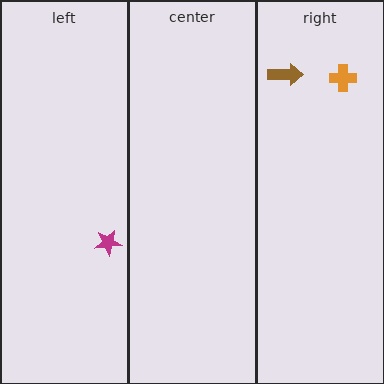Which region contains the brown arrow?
The right region.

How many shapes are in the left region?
1.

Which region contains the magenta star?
The left region.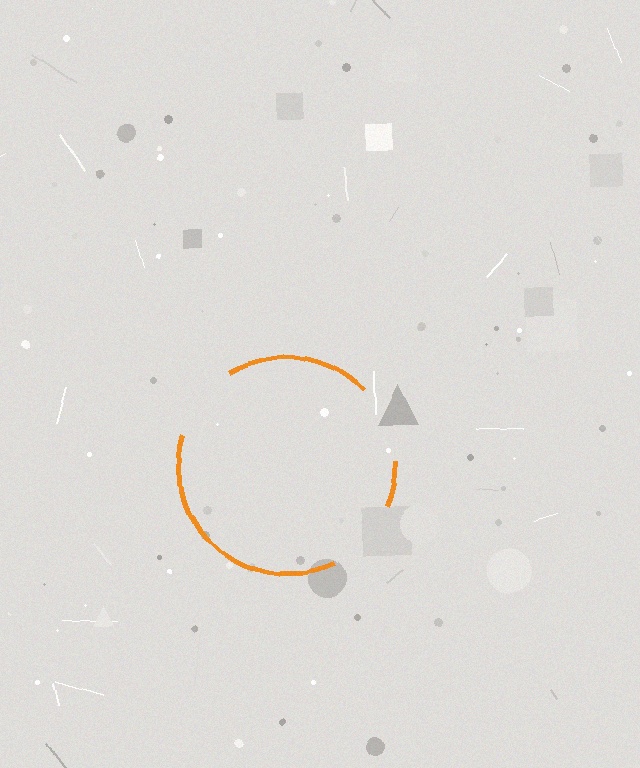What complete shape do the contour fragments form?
The contour fragments form a circle.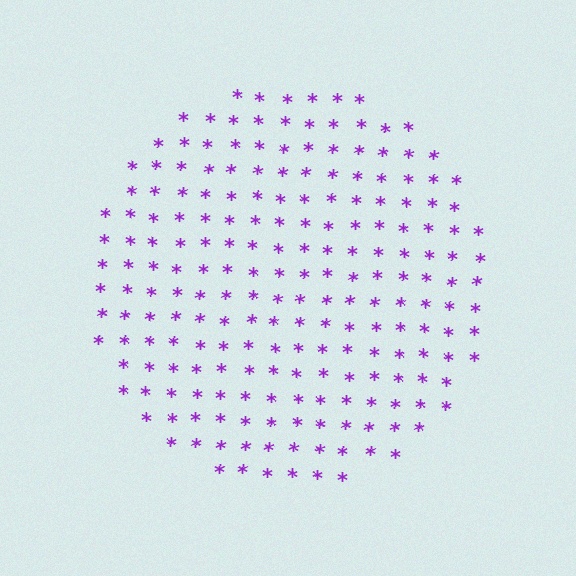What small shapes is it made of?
It is made of small asterisks.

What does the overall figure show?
The overall figure shows a circle.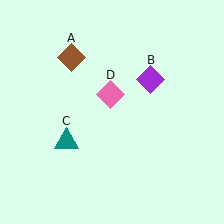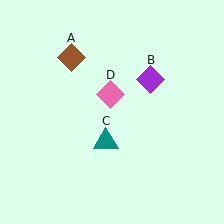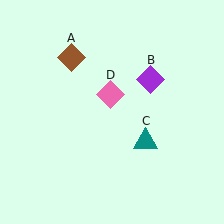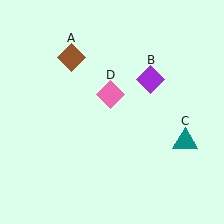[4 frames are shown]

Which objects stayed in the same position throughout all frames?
Brown diamond (object A) and purple diamond (object B) and pink diamond (object D) remained stationary.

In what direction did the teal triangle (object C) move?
The teal triangle (object C) moved right.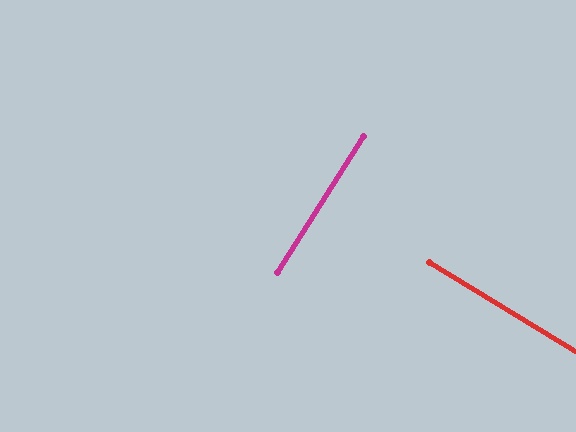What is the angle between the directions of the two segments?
Approximately 89 degrees.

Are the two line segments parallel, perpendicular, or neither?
Perpendicular — they meet at approximately 89°.